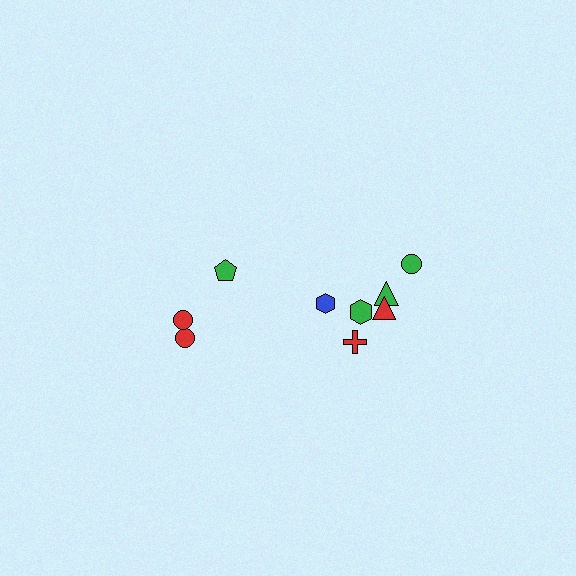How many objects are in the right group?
There are 6 objects.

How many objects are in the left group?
There are 3 objects.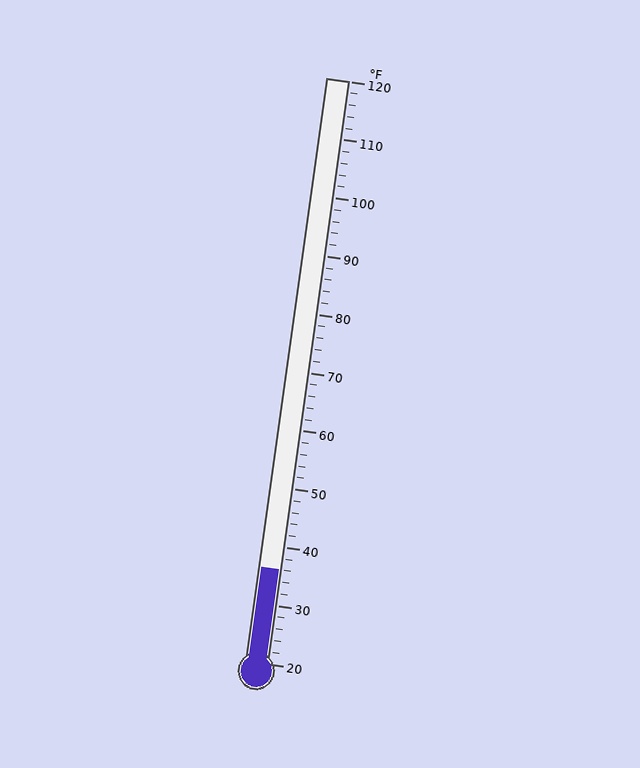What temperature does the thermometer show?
The thermometer shows approximately 36°F.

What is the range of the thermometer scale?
The thermometer scale ranges from 20°F to 120°F.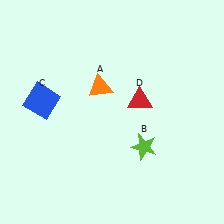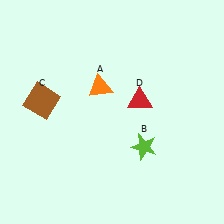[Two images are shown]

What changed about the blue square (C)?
In Image 1, C is blue. In Image 2, it changed to brown.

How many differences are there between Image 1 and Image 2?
There is 1 difference between the two images.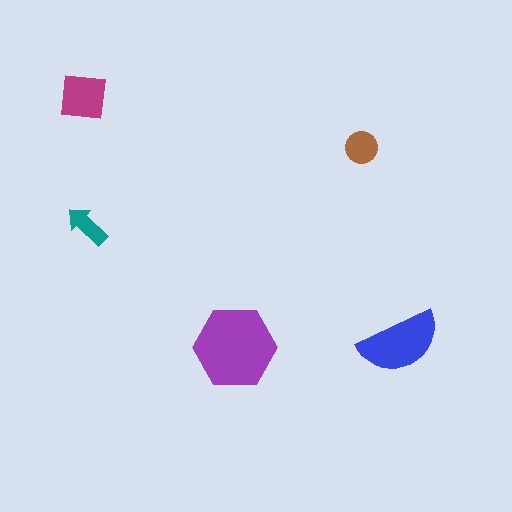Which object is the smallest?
The teal arrow.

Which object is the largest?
The purple hexagon.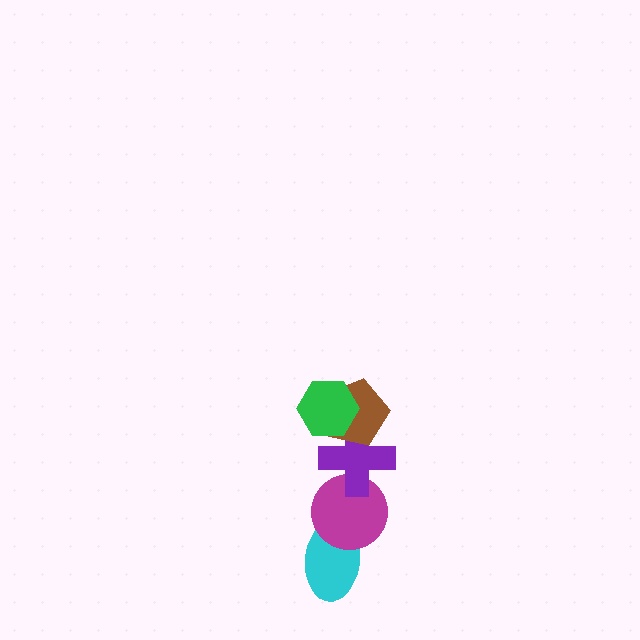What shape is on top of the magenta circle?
The purple cross is on top of the magenta circle.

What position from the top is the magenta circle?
The magenta circle is 4th from the top.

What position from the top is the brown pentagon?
The brown pentagon is 2nd from the top.